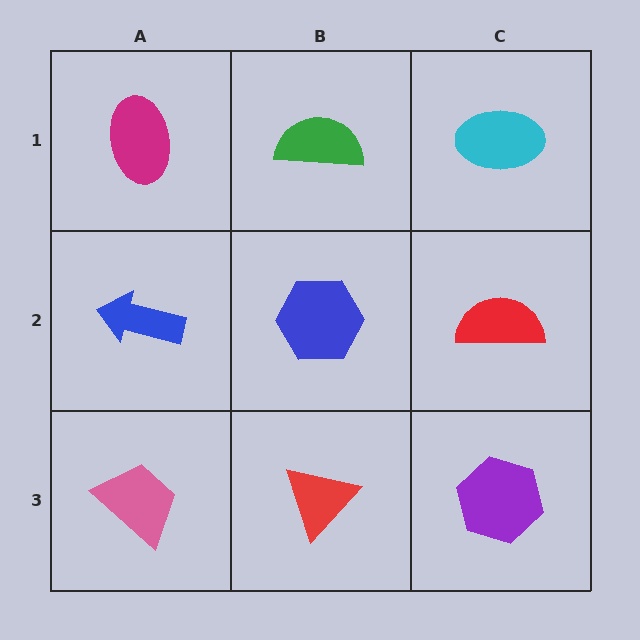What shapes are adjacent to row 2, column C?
A cyan ellipse (row 1, column C), a purple hexagon (row 3, column C), a blue hexagon (row 2, column B).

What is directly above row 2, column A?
A magenta ellipse.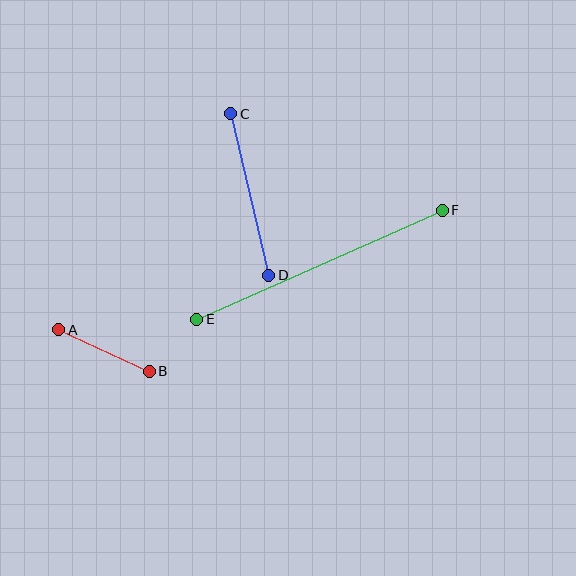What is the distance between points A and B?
The distance is approximately 99 pixels.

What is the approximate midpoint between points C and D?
The midpoint is at approximately (250, 194) pixels.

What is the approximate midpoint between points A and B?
The midpoint is at approximately (104, 350) pixels.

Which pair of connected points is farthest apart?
Points E and F are farthest apart.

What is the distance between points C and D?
The distance is approximately 166 pixels.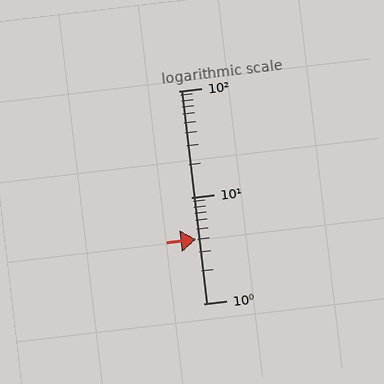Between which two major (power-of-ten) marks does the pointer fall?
The pointer is between 1 and 10.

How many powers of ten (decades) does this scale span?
The scale spans 2 decades, from 1 to 100.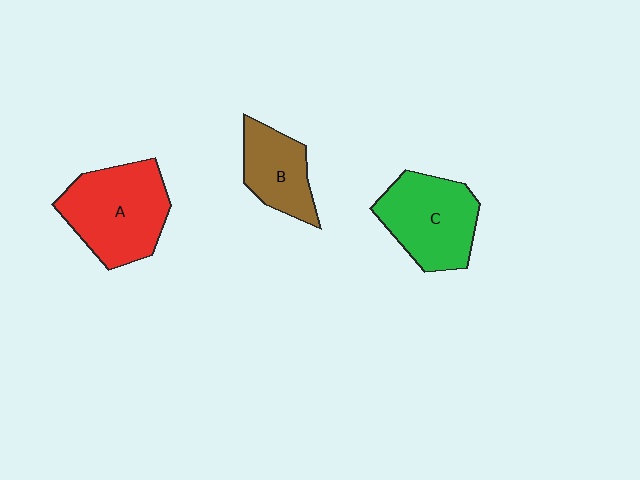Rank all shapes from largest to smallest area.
From largest to smallest: A (red), C (green), B (brown).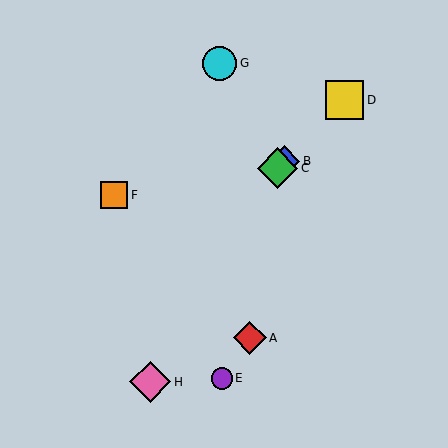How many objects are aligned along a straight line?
3 objects (B, C, D) are aligned along a straight line.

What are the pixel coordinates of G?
Object G is at (219, 63).